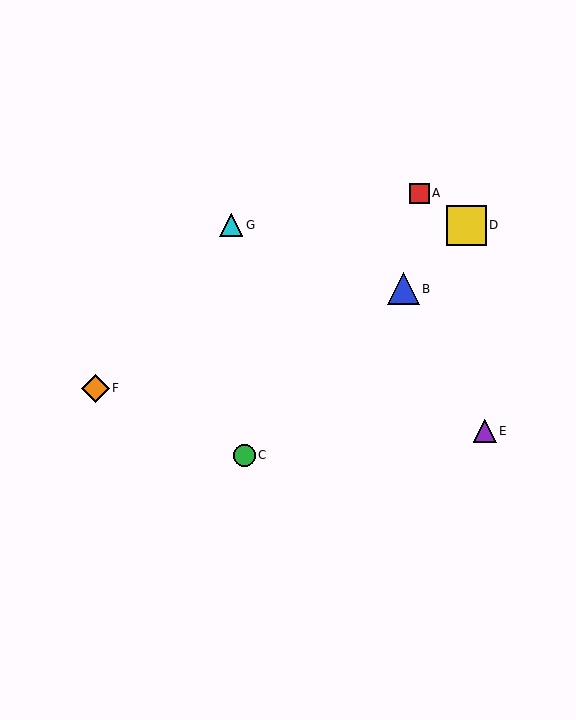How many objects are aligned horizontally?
2 objects (D, G) are aligned horizontally.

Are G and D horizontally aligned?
Yes, both are at y≈225.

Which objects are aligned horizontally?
Objects D, G are aligned horizontally.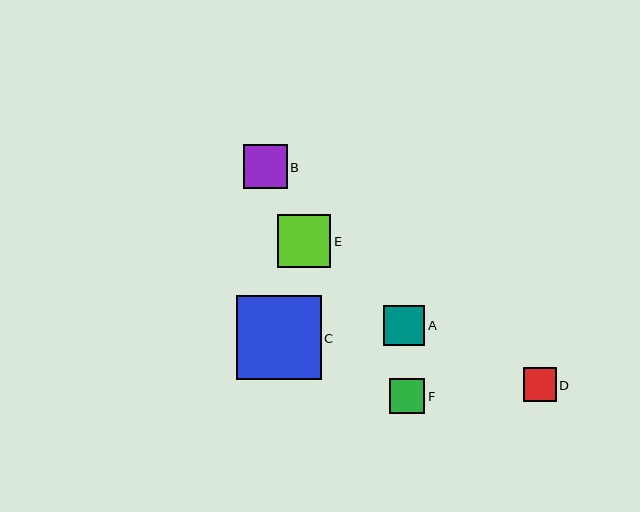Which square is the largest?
Square C is the largest with a size of approximately 85 pixels.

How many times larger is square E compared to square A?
Square E is approximately 1.3 times the size of square A.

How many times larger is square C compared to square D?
Square C is approximately 2.5 times the size of square D.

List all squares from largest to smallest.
From largest to smallest: C, E, B, A, F, D.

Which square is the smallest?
Square D is the smallest with a size of approximately 33 pixels.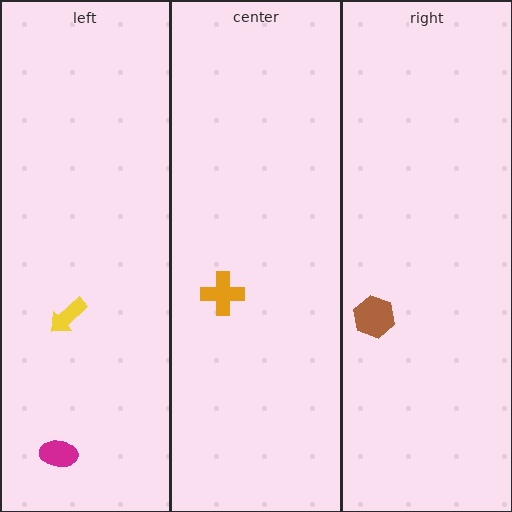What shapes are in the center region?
The orange cross.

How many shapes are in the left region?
2.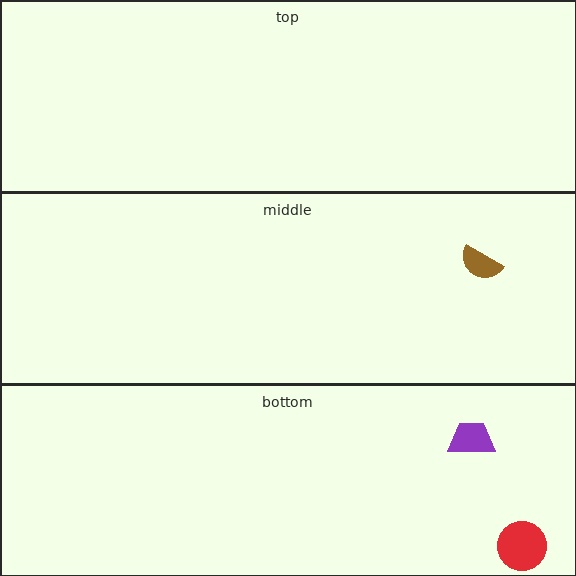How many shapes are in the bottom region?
2.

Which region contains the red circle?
The bottom region.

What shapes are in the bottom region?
The purple trapezoid, the red circle.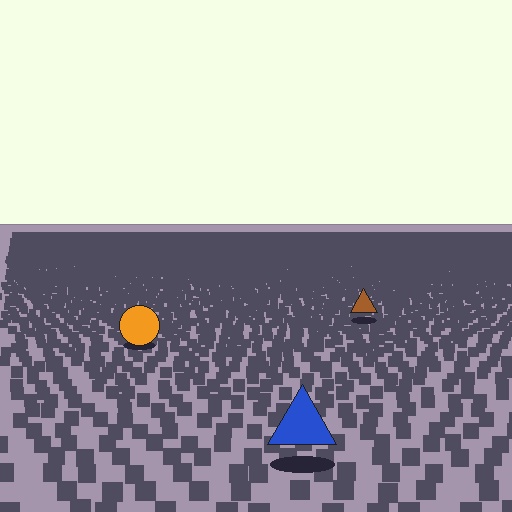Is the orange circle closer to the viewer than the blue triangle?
No. The blue triangle is closer — you can tell from the texture gradient: the ground texture is coarser near it.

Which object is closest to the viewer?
The blue triangle is closest. The texture marks near it are larger and more spread out.